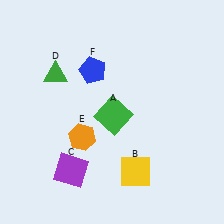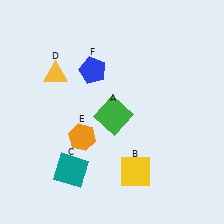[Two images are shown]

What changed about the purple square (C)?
In Image 1, C is purple. In Image 2, it changed to teal.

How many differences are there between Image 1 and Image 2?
There are 2 differences between the two images.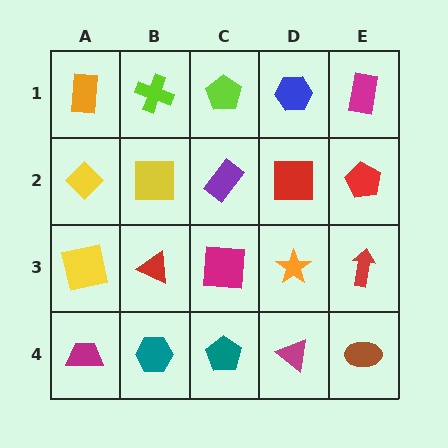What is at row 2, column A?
A yellow diamond.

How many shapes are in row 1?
5 shapes.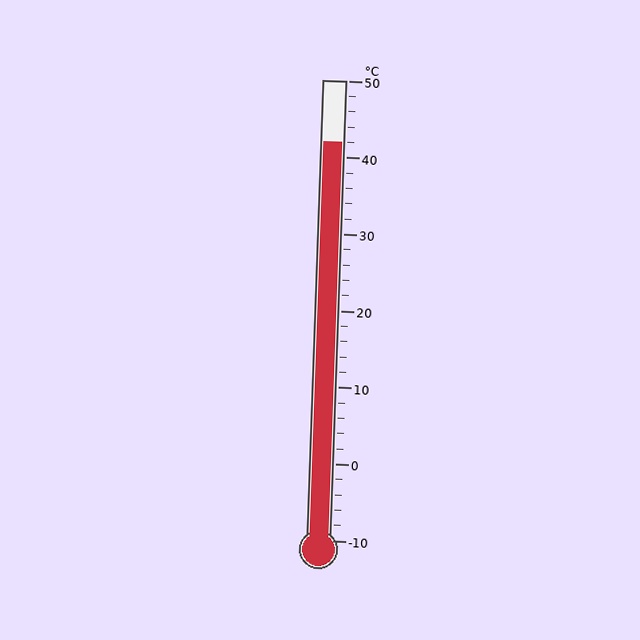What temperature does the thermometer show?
The thermometer shows approximately 42°C.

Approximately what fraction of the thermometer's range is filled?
The thermometer is filled to approximately 85% of its range.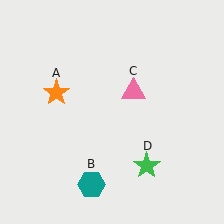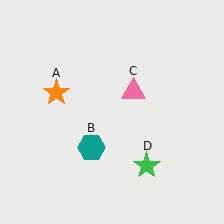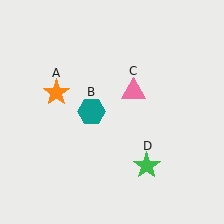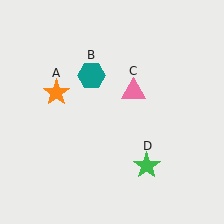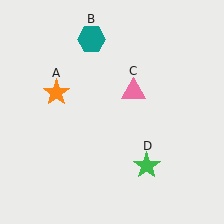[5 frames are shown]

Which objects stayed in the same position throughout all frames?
Orange star (object A) and pink triangle (object C) and green star (object D) remained stationary.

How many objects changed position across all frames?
1 object changed position: teal hexagon (object B).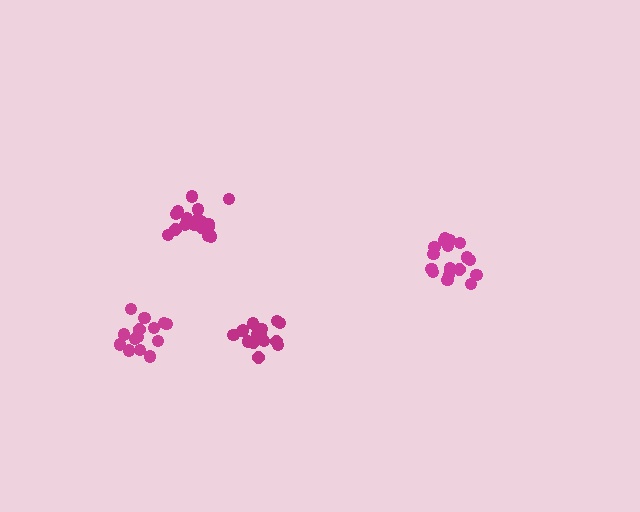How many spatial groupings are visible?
There are 4 spatial groupings.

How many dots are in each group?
Group 1: 16 dots, Group 2: 14 dots, Group 3: 17 dots, Group 4: 17 dots (64 total).